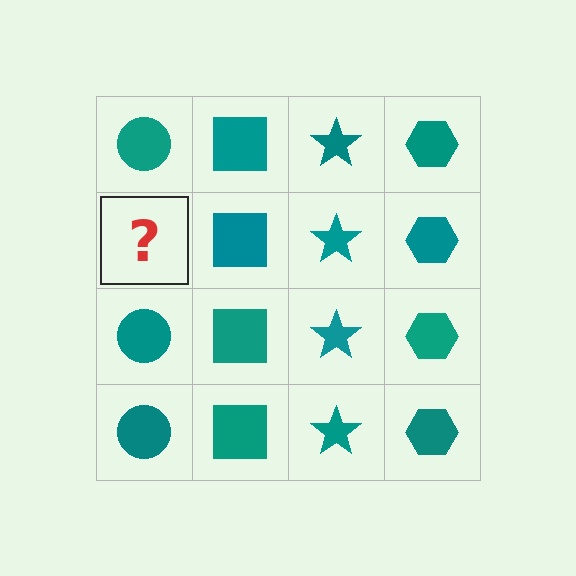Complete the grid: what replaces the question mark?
The question mark should be replaced with a teal circle.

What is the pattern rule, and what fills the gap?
The rule is that each column has a consistent shape. The gap should be filled with a teal circle.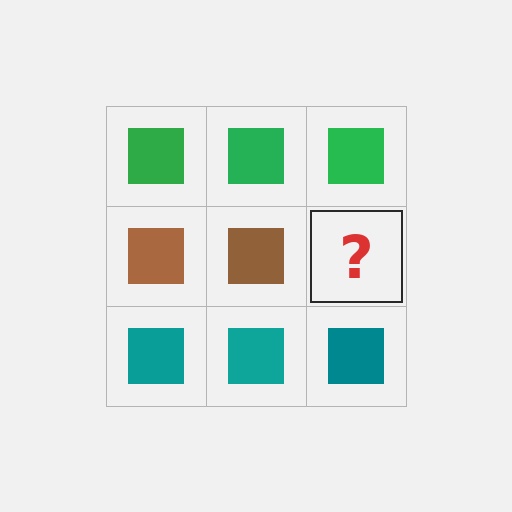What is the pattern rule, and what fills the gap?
The rule is that each row has a consistent color. The gap should be filled with a brown square.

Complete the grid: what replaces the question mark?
The question mark should be replaced with a brown square.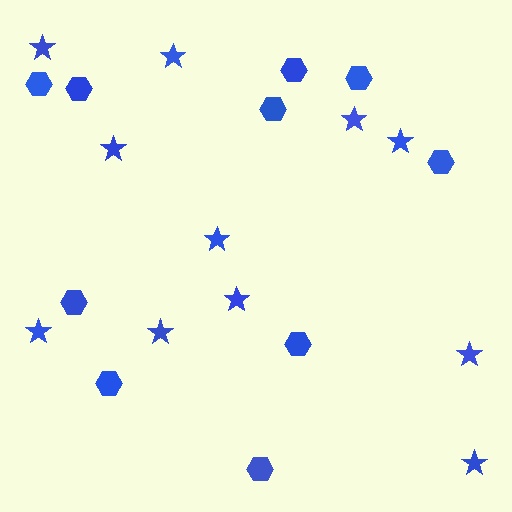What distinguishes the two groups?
There are 2 groups: one group of hexagons (10) and one group of stars (11).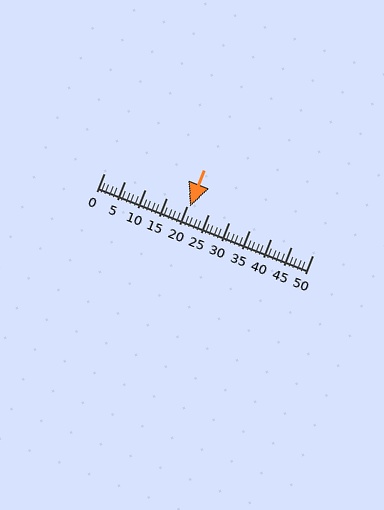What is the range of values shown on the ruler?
The ruler shows values from 0 to 50.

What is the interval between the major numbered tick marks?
The major tick marks are spaced 5 units apart.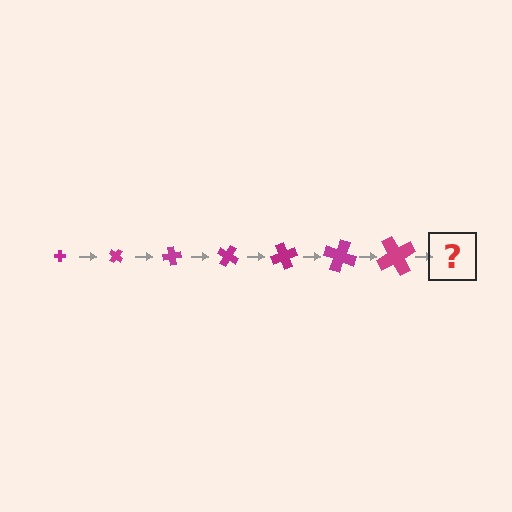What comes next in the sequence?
The next element should be a cross, larger than the previous one and rotated 280 degrees from the start.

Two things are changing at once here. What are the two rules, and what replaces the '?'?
The two rules are that the cross grows larger each step and it rotates 40 degrees each step. The '?' should be a cross, larger than the previous one and rotated 280 degrees from the start.